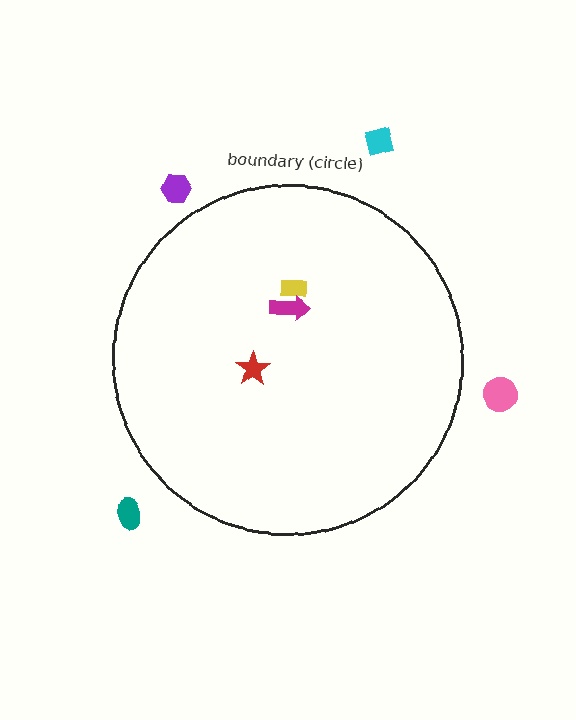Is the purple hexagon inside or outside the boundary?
Outside.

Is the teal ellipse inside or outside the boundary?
Outside.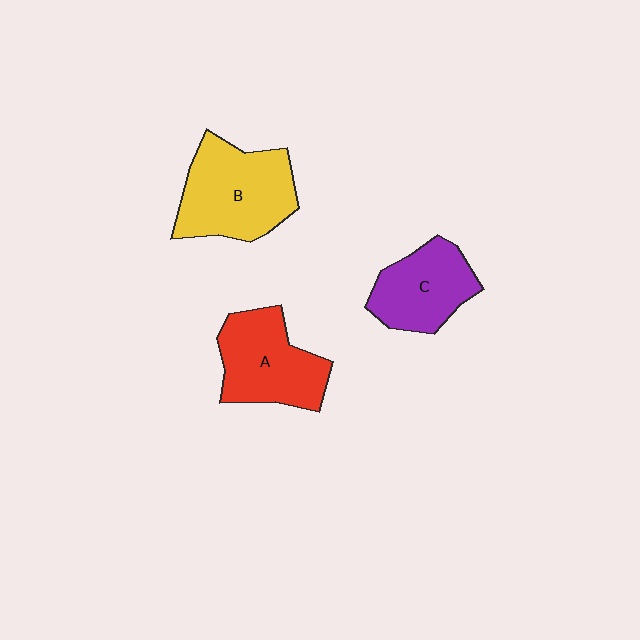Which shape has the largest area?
Shape B (yellow).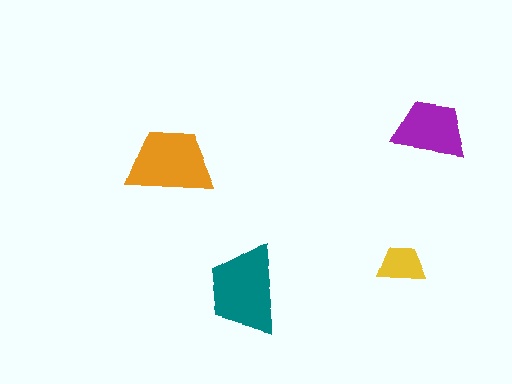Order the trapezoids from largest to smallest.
the teal one, the orange one, the purple one, the yellow one.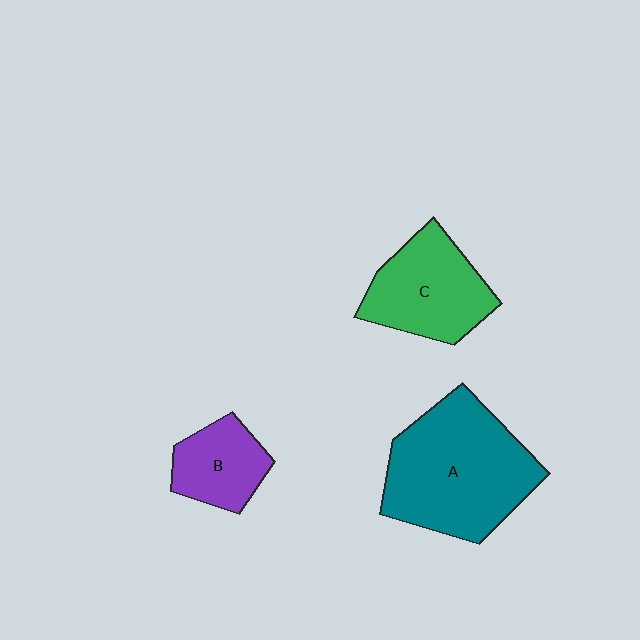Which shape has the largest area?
Shape A (teal).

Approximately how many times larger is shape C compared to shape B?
Approximately 1.5 times.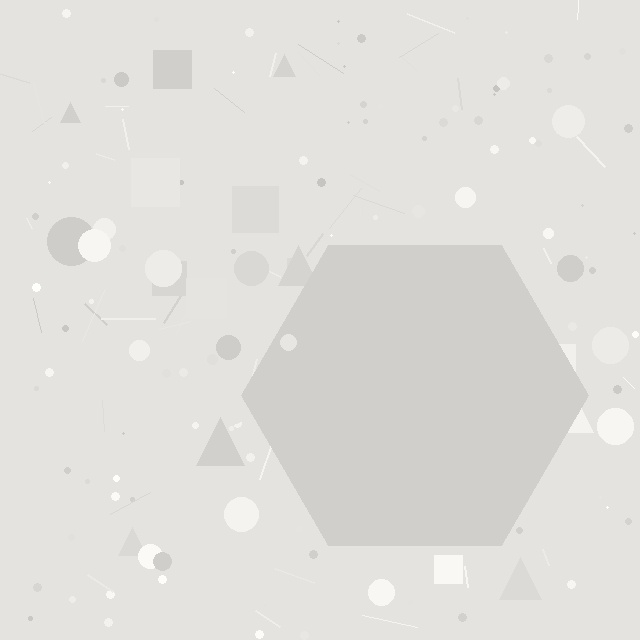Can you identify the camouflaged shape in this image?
The camouflaged shape is a hexagon.